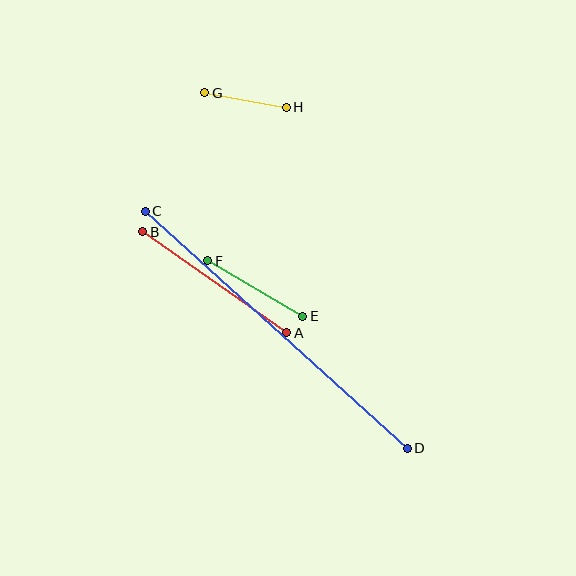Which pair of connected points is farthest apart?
Points C and D are farthest apart.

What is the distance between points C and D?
The distance is approximately 354 pixels.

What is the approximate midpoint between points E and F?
The midpoint is at approximately (255, 289) pixels.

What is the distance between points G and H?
The distance is approximately 83 pixels.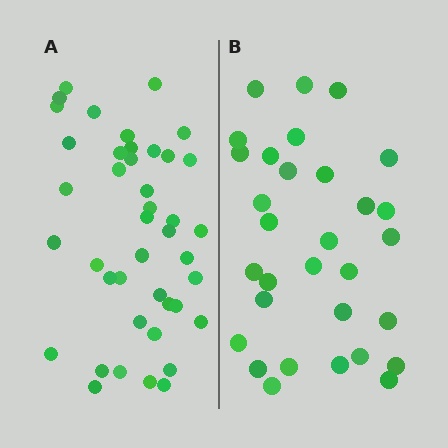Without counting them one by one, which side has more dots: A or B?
Region A (the left region) has more dots.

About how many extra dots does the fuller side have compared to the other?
Region A has roughly 12 or so more dots than region B.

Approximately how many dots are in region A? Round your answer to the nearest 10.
About 40 dots. (The exact count is 42, which rounds to 40.)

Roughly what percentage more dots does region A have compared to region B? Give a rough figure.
About 35% more.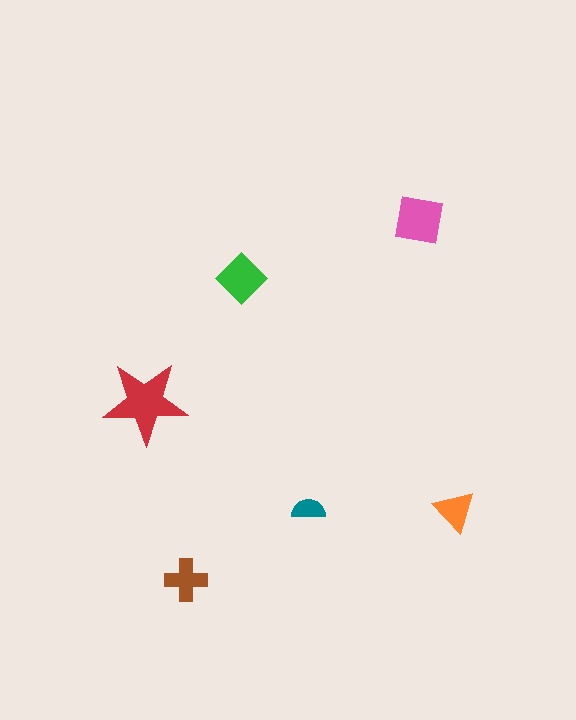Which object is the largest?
The red star.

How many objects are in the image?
There are 6 objects in the image.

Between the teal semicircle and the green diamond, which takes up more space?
The green diamond.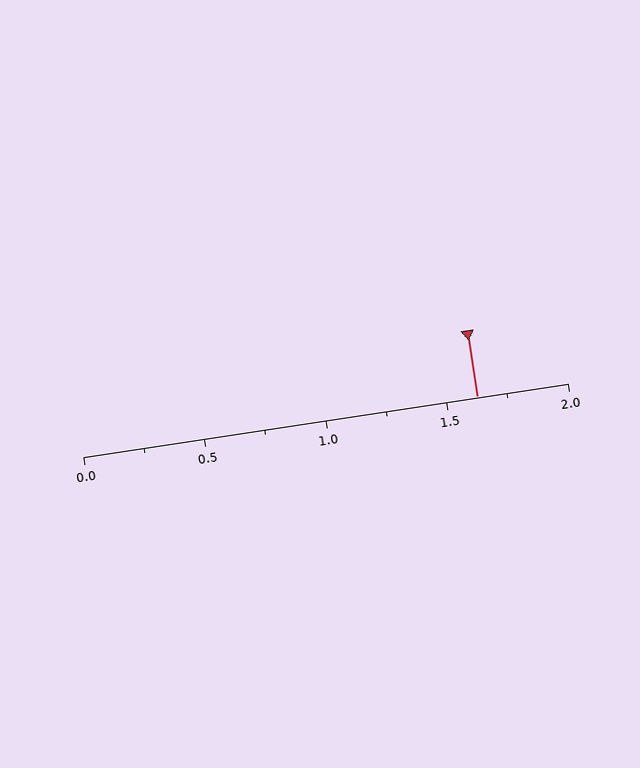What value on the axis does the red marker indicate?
The marker indicates approximately 1.62.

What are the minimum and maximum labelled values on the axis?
The axis runs from 0.0 to 2.0.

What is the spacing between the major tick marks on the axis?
The major ticks are spaced 0.5 apart.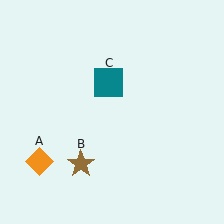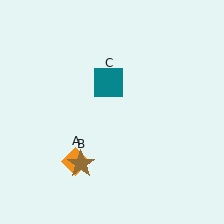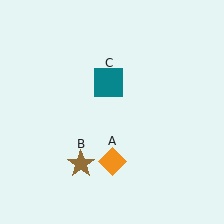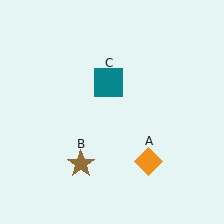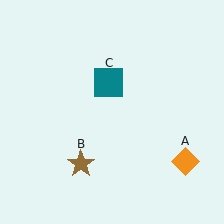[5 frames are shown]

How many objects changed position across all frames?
1 object changed position: orange diamond (object A).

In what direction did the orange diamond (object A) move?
The orange diamond (object A) moved right.